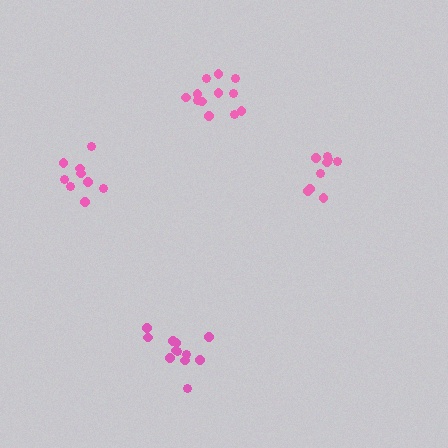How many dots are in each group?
Group 1: 12 dots, Group 2: 9 dots, Group 3: 12 dots, Group 4: 9 dots (42 total).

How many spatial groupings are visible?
There are 4 spatial groupings.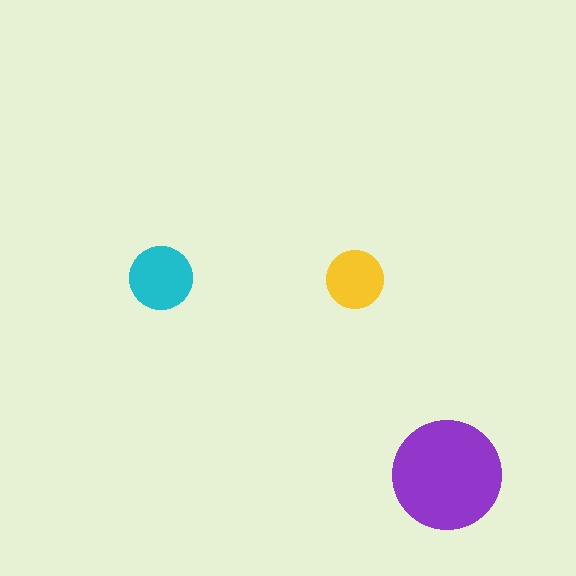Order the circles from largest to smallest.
the purple one, the cyan one, the yellow one.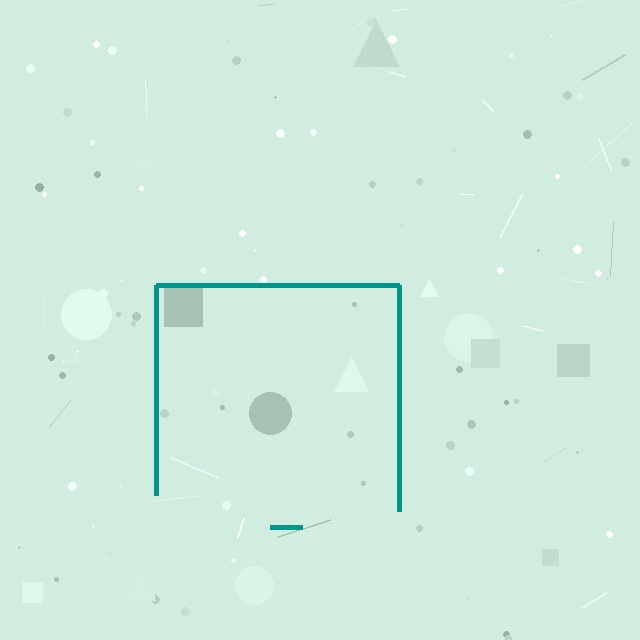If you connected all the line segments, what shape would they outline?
They would outline a square.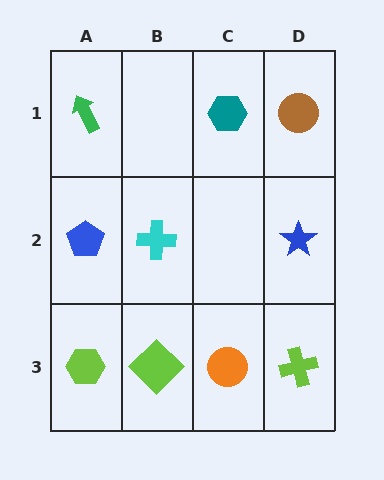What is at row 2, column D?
A blue star.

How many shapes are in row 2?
3 shapes.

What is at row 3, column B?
A lime diamond.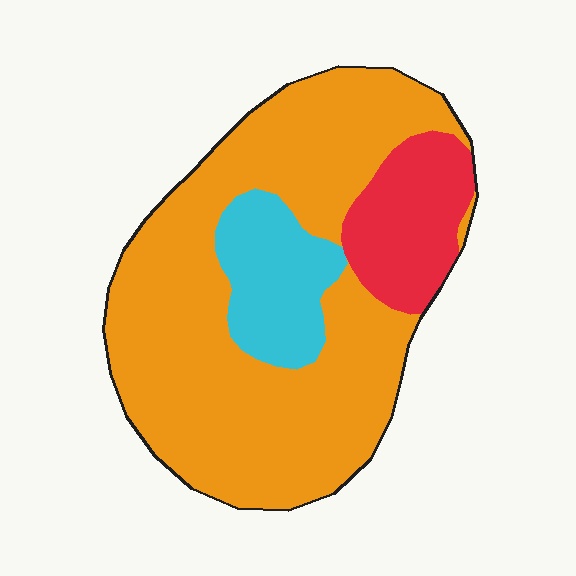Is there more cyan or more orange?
Orange.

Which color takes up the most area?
Orange, at roughly 70%.